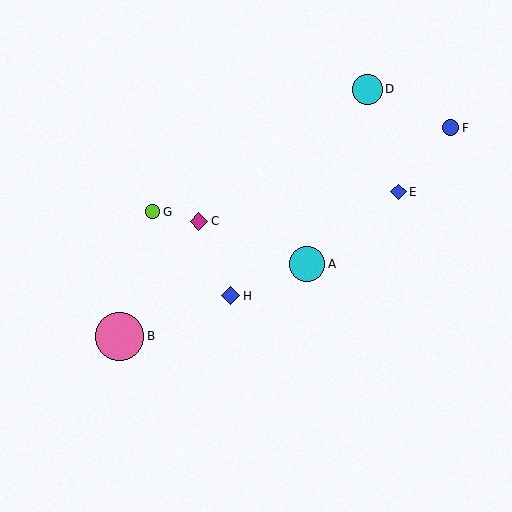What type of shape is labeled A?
Shape A is a cyan circle.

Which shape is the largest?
The pink circle (labeled B) is the largest.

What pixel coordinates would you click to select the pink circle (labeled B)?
Click at (120, 336) to select the pink circle B.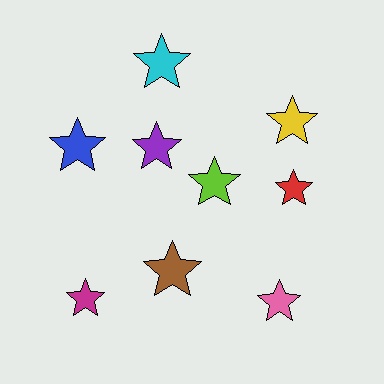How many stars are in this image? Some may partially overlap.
There are 9 stars.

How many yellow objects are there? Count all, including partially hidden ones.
There is 1 yellow object.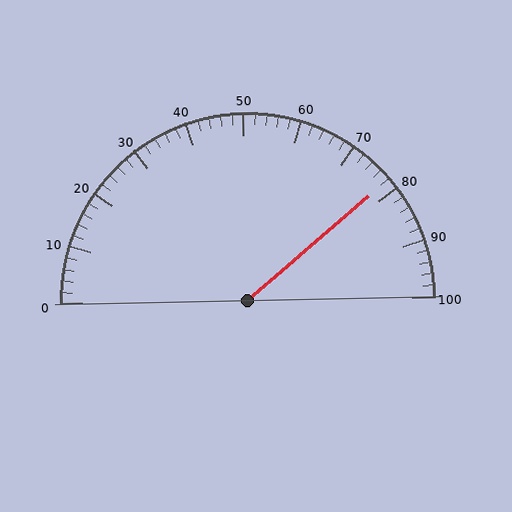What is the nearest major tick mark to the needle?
The nearest major tick mark is 80.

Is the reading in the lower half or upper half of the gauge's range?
The reading is in the upper half of the range (0 to 100).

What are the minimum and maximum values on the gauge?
The gauge ranges from 0 to 100.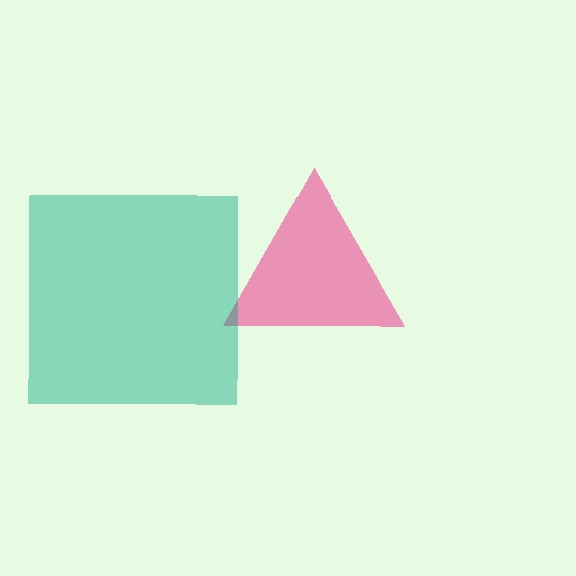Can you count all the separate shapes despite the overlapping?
Yes, there are 2 separate shapes.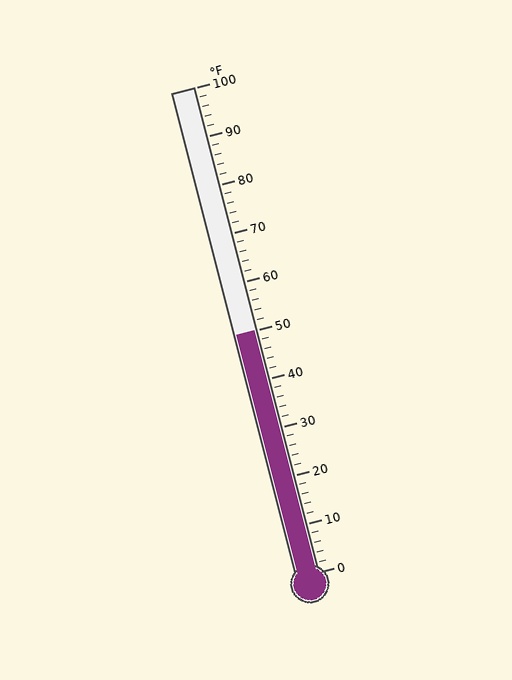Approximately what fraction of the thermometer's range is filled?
The thermometer is filled to approximately 50% of its range.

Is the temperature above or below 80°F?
The temperature is below 80°F.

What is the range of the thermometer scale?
The thermometer scale ranges from 0°F to 100°F.